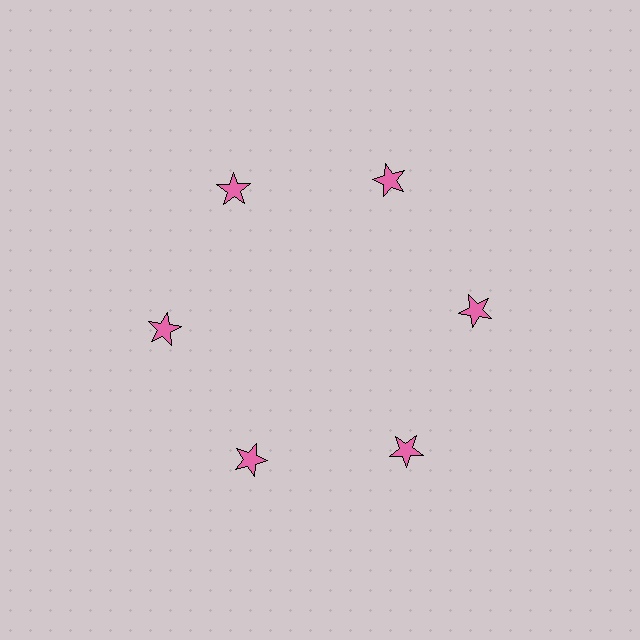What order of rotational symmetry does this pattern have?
This pattern has 6-fold rotational symmetry.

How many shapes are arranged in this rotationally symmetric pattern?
There are 6 shapes, arranged in 6 groups of 1.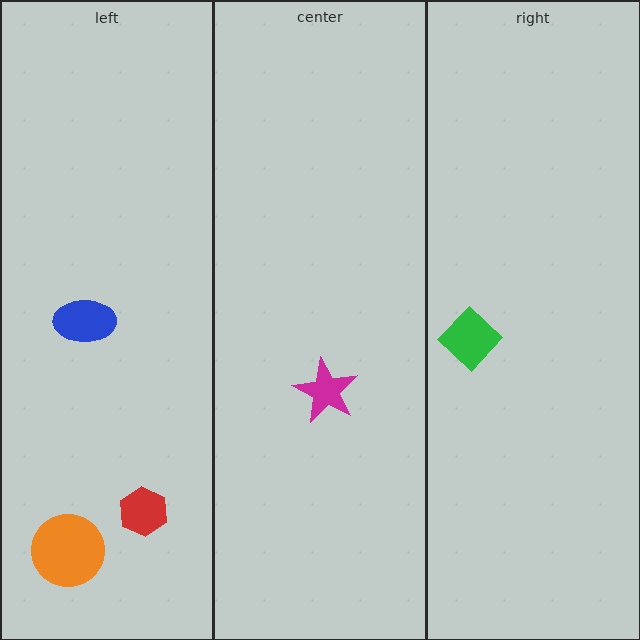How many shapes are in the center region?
1.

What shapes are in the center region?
The magenta star.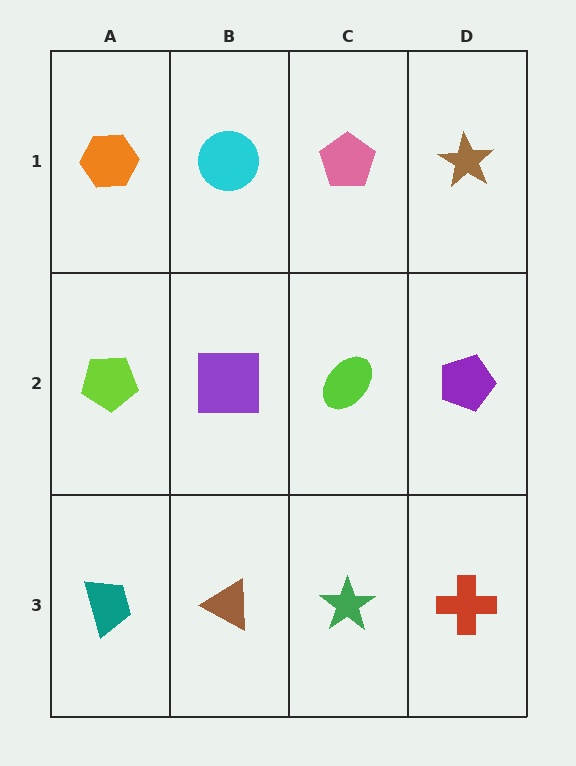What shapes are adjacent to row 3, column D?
A purple pentagon (row 2, column D), a green star (row 3, column C).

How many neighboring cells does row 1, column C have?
3.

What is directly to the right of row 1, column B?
A pink pentagon.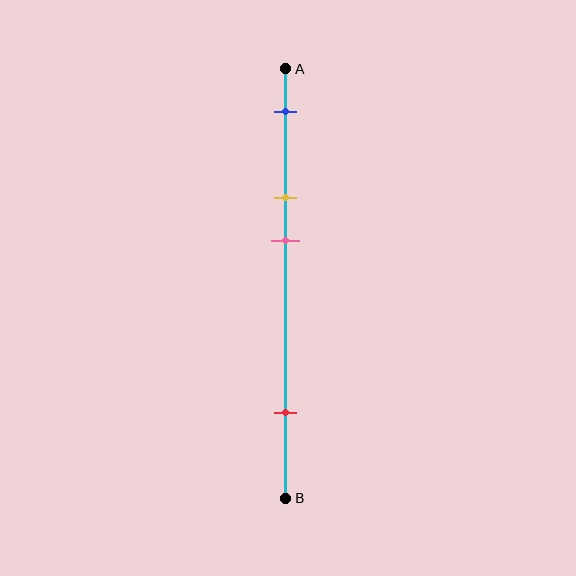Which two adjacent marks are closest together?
The yellow and pink marks are the closest adjacent pair.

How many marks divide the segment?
There are 4 marks dividing the segment.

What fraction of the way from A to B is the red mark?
The red mark is approximately 80% (0.8) of the way from A to B.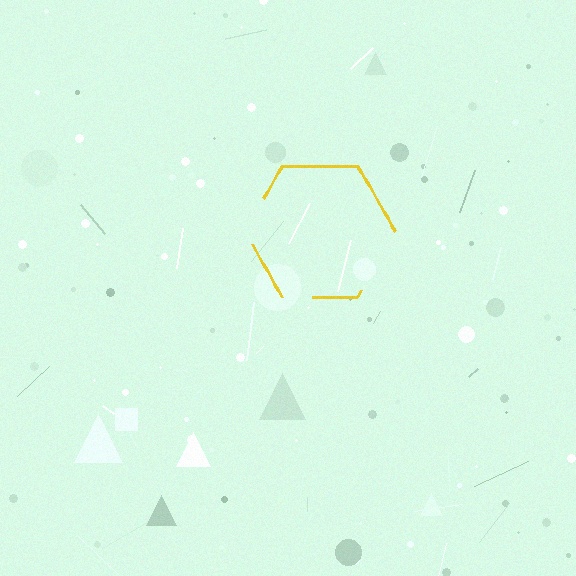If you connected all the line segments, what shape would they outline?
They would outline a hexagon.